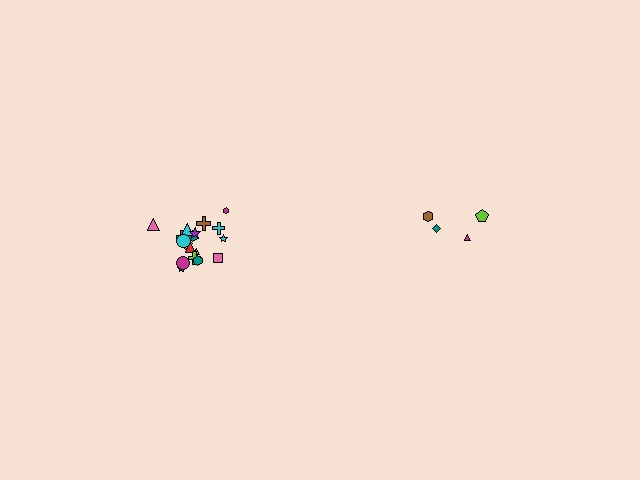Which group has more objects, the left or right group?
The left group.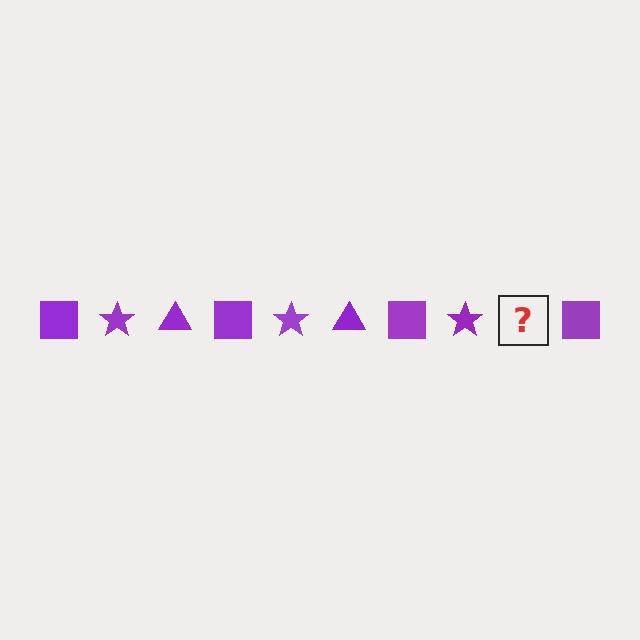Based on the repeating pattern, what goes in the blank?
The blank should be a purple triangle.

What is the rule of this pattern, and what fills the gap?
The rule is that the pattern cycles through square, star, triangle shapes in purple. The gap should be filled with a purple triangle.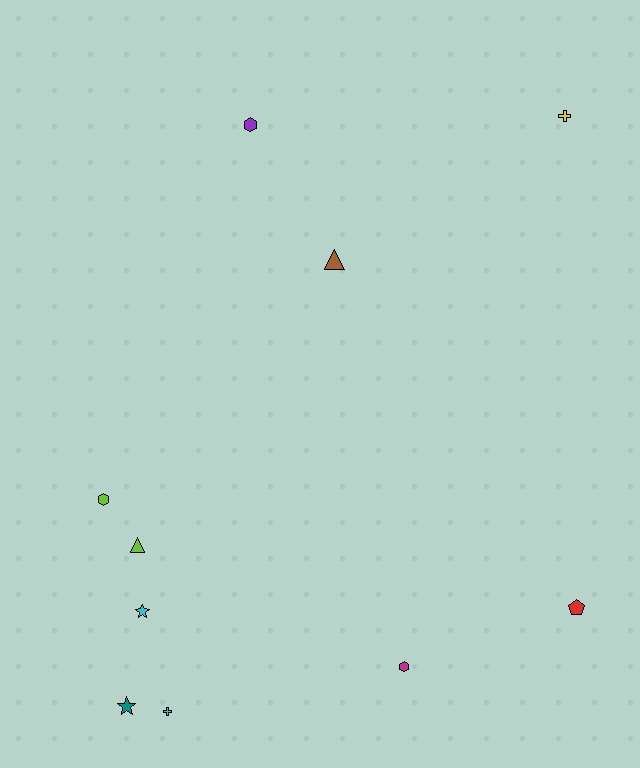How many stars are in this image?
There are 2 stars.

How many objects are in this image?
There are 10 objects.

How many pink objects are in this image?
There are no pink objects.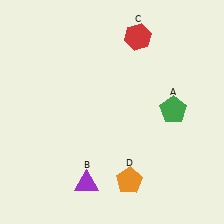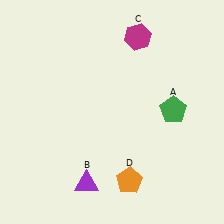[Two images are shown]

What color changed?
The hexagon (C) changed from red in Image 1 to magenta in Image 2.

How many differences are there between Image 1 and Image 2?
There is 1 difference between the two images.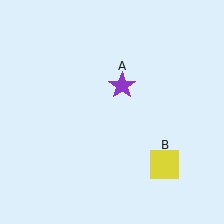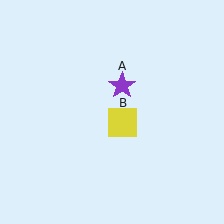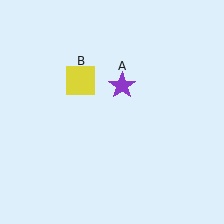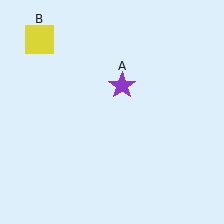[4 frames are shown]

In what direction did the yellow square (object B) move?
The yellow square (object B) moved up and to the left.